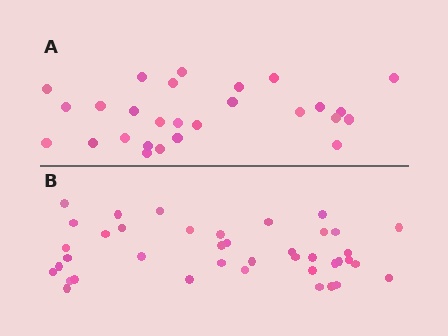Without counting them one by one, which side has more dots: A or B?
Region B (the bottom region) has more dots.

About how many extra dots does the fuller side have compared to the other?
Region B has approximately 15 more dots than region A.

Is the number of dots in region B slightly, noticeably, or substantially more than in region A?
Region B has substantially more. The ratio is roughly 1.5 to 1.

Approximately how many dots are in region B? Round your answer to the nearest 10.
About 40 dots.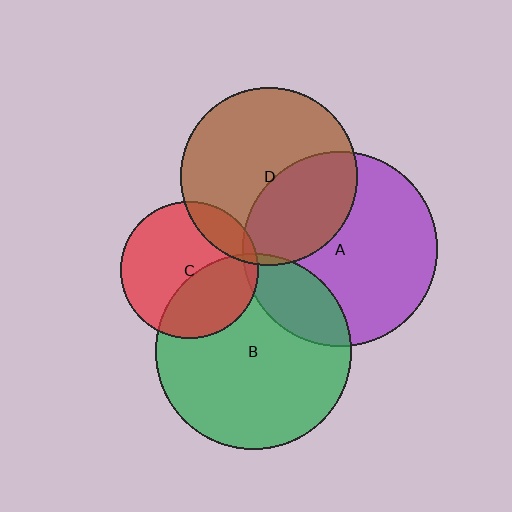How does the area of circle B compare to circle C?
Approximately 2.0 times.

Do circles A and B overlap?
Yes.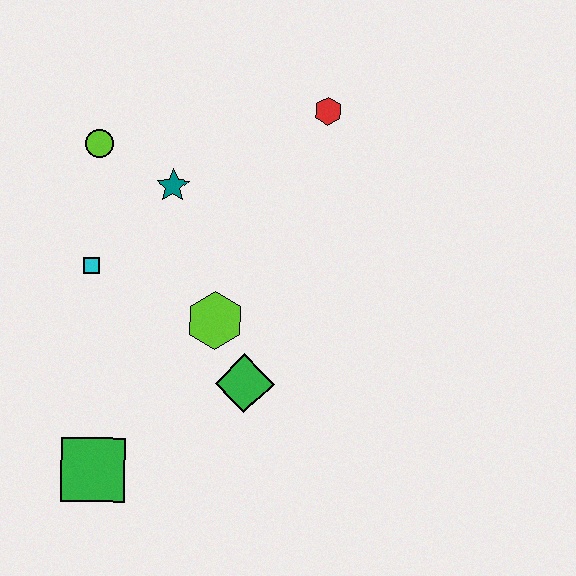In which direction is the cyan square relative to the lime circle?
The cyan square is below the lime circle.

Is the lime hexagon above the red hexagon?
No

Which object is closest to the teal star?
The lime circle is closest to the teal star.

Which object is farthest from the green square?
The red hexagon is farthest from the green square.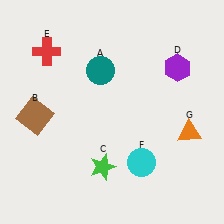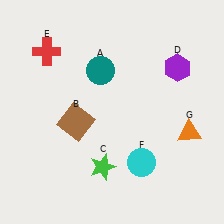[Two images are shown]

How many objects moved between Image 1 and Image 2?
1 object moved between the two images.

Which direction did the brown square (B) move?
The brown square (B) moved right.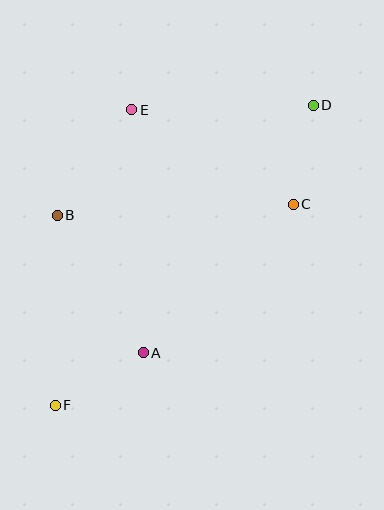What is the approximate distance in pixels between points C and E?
The distance between C and E is approximately 188 pixels.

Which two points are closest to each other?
Points C and D are closest to each other.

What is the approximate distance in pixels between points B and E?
The distance between B and E is approximately 129 pixels.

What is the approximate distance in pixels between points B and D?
The distance between B and D is approximately 278 pixels.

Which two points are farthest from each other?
Points D and F are farthest from each other.